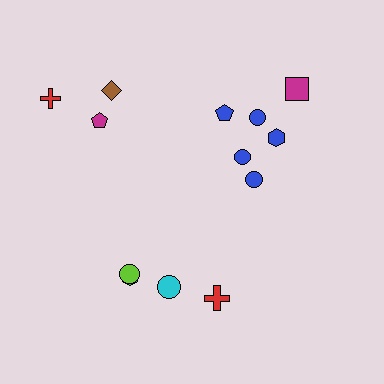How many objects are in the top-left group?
There are 3 objects.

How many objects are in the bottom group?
There are 4 objects.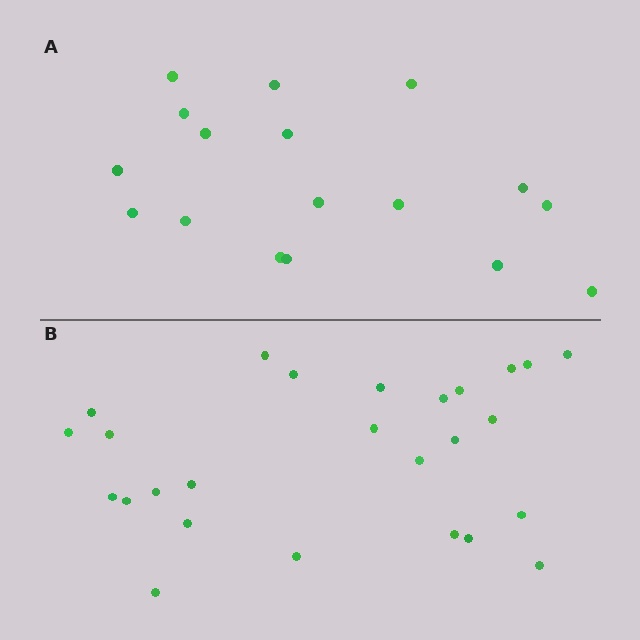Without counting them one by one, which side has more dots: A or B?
Region B (the bottom region) has more dots.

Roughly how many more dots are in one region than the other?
Region B has roughly 8 or so more dots than region A.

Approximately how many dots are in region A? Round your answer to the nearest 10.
About 20 dots. (The exact count is 17, which rounds to 20.)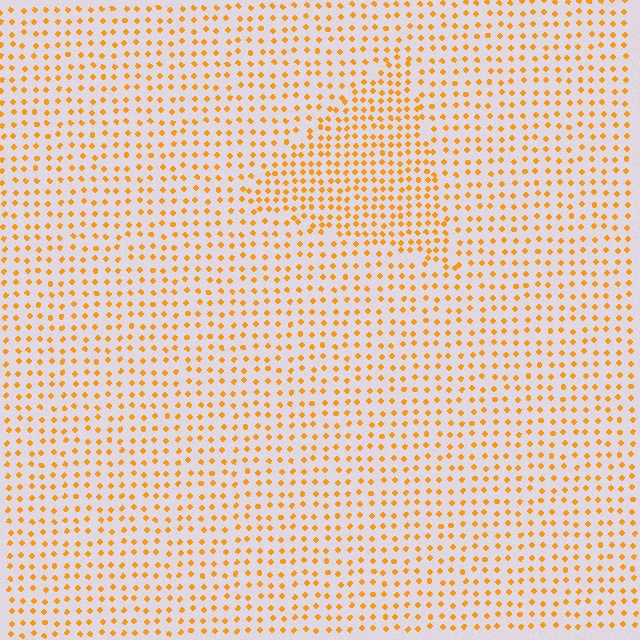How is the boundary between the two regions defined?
The boundary is defined by a change in element density (approximately 1.6x ratio). All elements are the same color, size, and shape.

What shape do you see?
I see a triangle.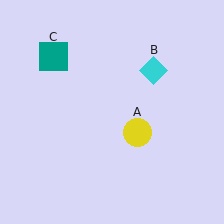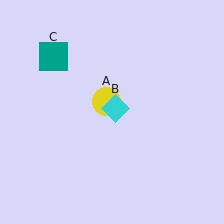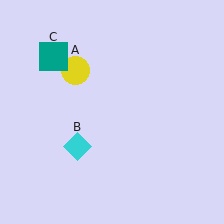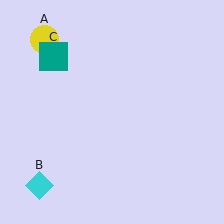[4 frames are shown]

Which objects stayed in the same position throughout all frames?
Teal square (object C) remained stationary.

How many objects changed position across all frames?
2 objects changed position: yellow circle (object A), cyan diamond (object B).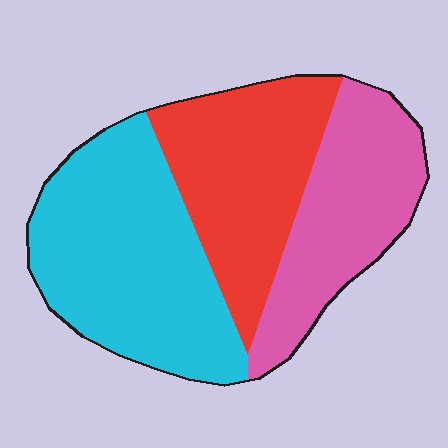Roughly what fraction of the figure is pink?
Pink covers roughly 30% of the figure.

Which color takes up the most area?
Cyan, at roughly 40%.